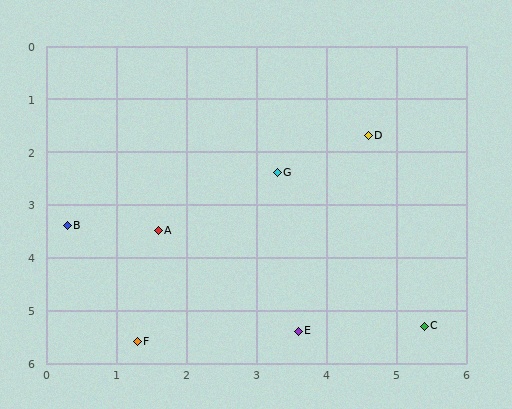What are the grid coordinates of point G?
Point G is at approximately (3.3, 2.4).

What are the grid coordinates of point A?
Point A is at approximately (1.6, 3.5).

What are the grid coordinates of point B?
Point B is at approximately (0.3, 3.4).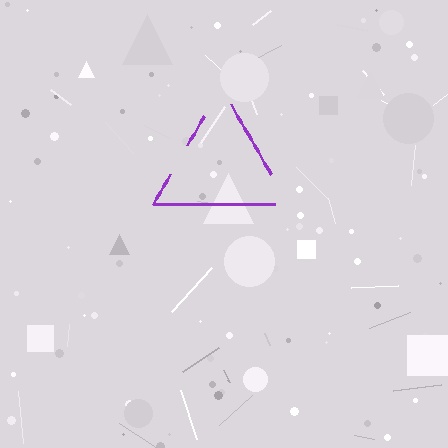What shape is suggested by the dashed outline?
The dashed outline suggests a triangle.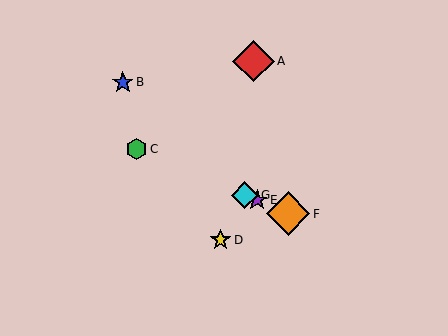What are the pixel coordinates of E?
Object E is at (257, 200).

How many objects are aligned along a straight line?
4 objects (C, E, F, G) are aligned along a straight line.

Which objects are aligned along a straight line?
Objects C, E, F, G are aligned along a straight line.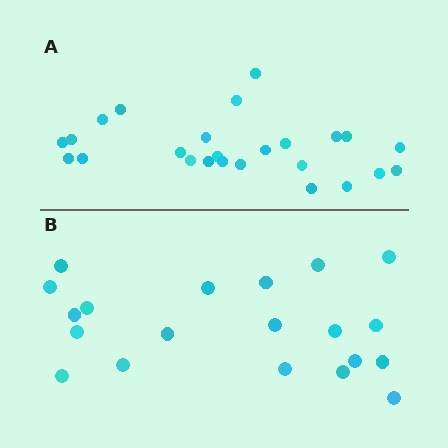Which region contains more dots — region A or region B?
Region A (the top region) has more dots.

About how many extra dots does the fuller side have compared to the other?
Region A has about 5 more dots than region B.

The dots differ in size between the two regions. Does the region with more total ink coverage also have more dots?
No. Region B has more total ink coverage because its dots are larger, but region A actually contains more individual dots. Total area can be misleading — the number of items is what matters here.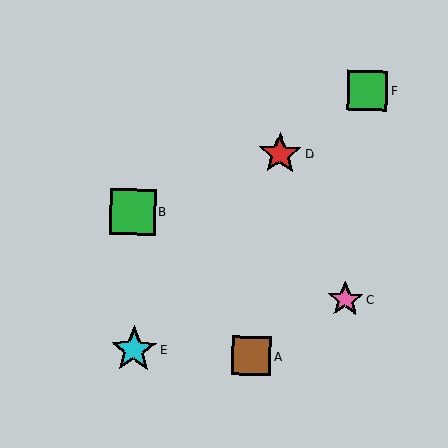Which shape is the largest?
The cyan star (labeled E) is the largest.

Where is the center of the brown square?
The center of the brown square is at (251, 356).